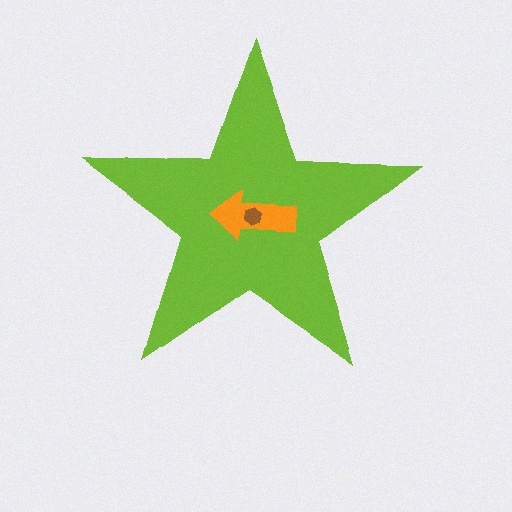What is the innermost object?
The brown hexagon.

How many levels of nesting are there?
3.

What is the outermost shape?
The lime star.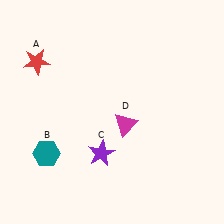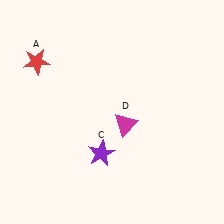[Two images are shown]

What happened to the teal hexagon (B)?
The teal hexagon (B) was removed in Image 2. It was in the bottom-left area of Image 1.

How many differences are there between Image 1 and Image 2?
There is 1 difference between the two images.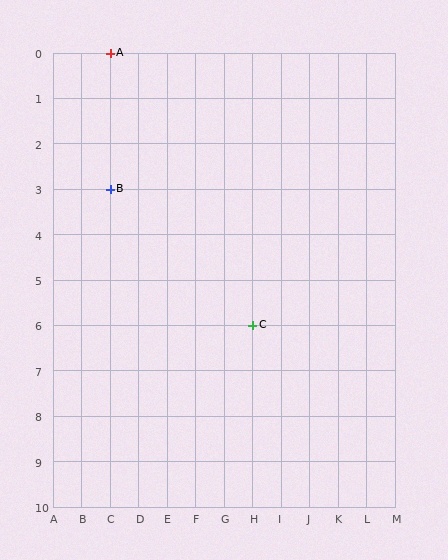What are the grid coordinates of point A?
Point A is at grid coordinates (C, 0).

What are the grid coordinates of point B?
Point B is at grid coordinates (C, 3).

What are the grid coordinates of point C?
Point C is at grid coordinates (H, 6).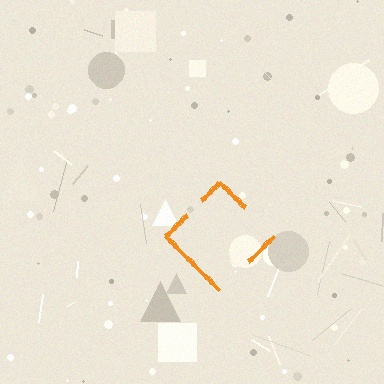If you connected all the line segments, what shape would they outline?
They would outline a diamond.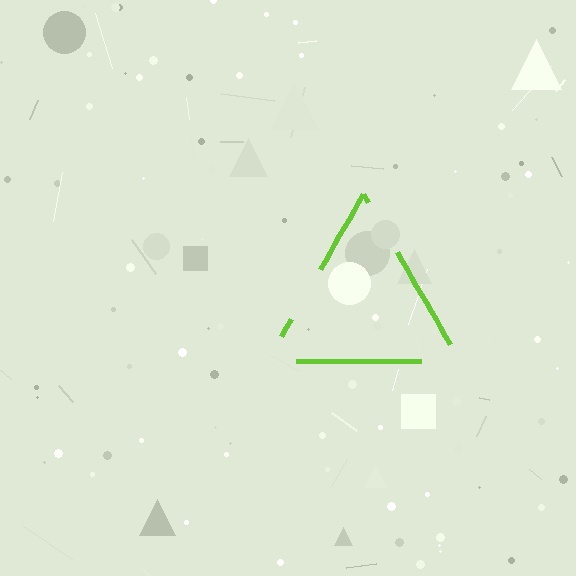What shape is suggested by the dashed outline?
The dashed outline suggests a triangle.